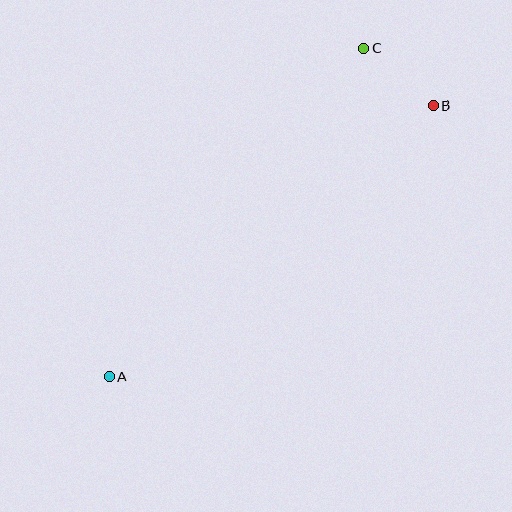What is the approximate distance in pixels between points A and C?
The distance between A and C is approximately 416 pixels.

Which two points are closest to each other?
Points B and C are closest to each other.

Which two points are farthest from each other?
Points A and B are farthest from each other.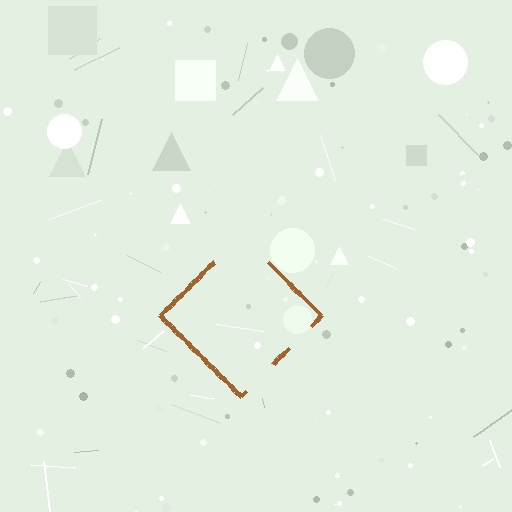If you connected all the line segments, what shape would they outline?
They would outline a diamond.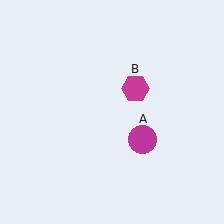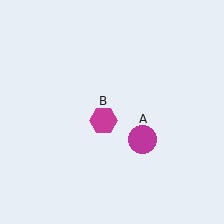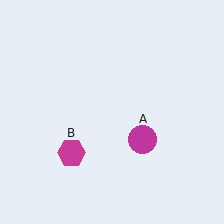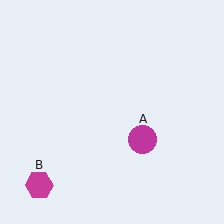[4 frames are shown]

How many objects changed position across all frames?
1 object changed position: magenta hexagon (object B).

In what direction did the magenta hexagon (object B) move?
The magenta hexagon (object B) moved down and to the left.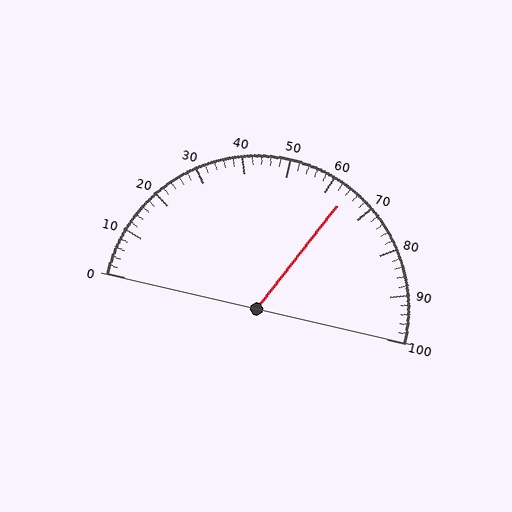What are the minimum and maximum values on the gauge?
The gauge ranges from 0 to 100.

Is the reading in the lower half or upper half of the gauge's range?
The reading is in the upper half of the range (0 to 100).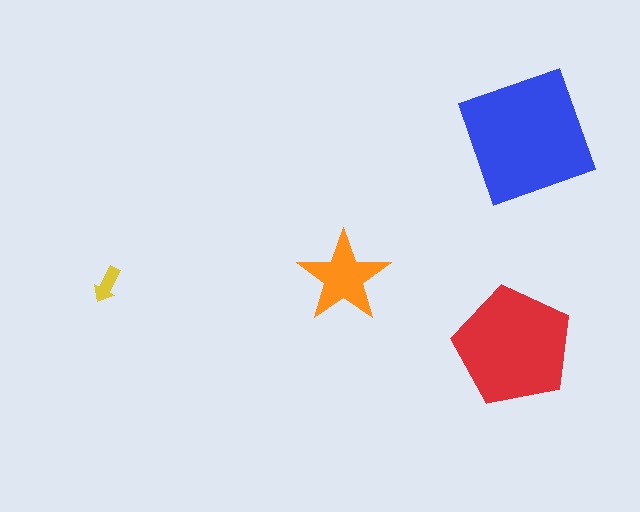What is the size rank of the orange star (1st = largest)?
3rd.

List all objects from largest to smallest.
The blue square, the red pentagon, the orange star, the yellow arrow.